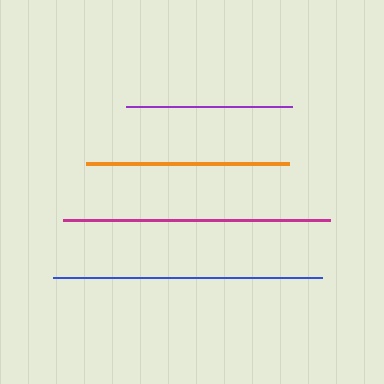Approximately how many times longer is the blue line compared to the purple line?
The blue line is approximately 1.6 times the length of the purple line.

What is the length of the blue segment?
The blue segment is approximately 269 pixels long.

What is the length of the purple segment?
The purple segment is approximately 166 pixels long.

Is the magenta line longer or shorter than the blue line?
The blue line is longer than the magenta line.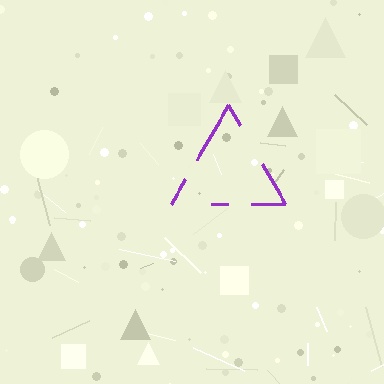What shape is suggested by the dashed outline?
The dashed outline suggests a triangle.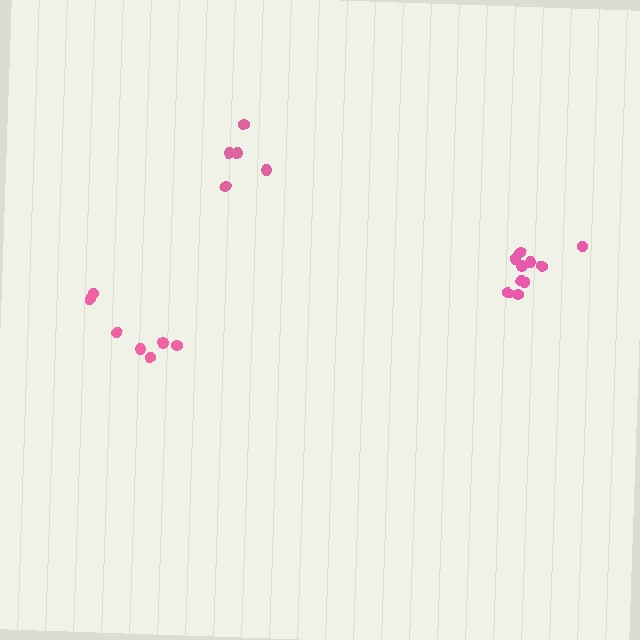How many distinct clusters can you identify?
There are 3 distinct clusters.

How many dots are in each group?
Group 1: 10 dots, Group 2: 7 dots, Group 3: 5 dots (22 total).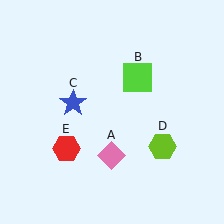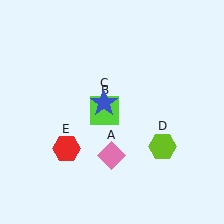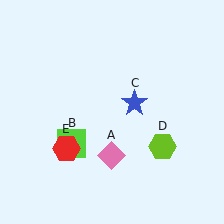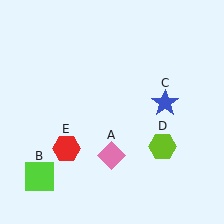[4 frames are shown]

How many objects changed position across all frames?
2 objects changed position: lime square (object B), blue star (object C).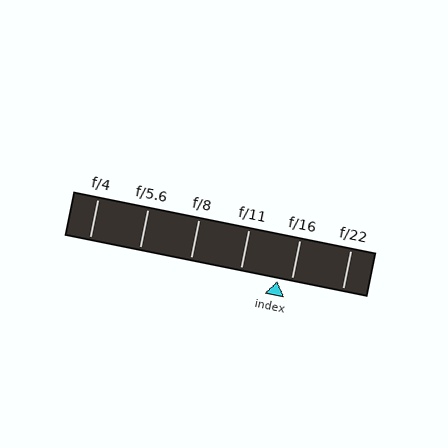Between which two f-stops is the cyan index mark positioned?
The index mark is between f/11 and f/16.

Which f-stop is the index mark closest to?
The index mark is closest to f/16.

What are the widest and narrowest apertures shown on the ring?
The widest aperture shown is f/4 and the narrowest is f/22.